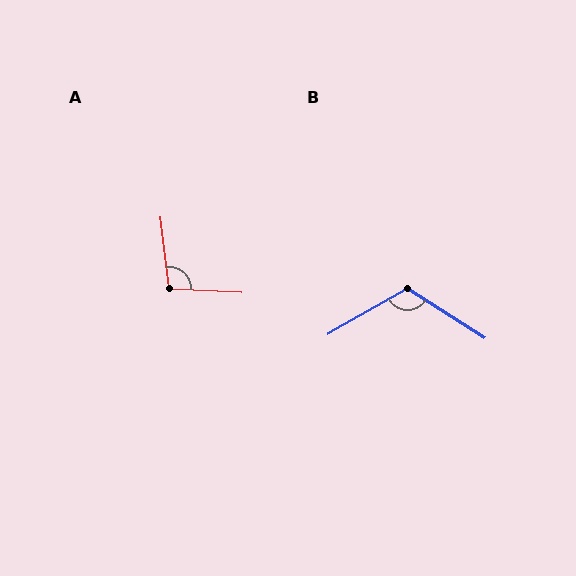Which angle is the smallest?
A, at approximately 100 degrees.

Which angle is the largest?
B, at approximately 118 degrees.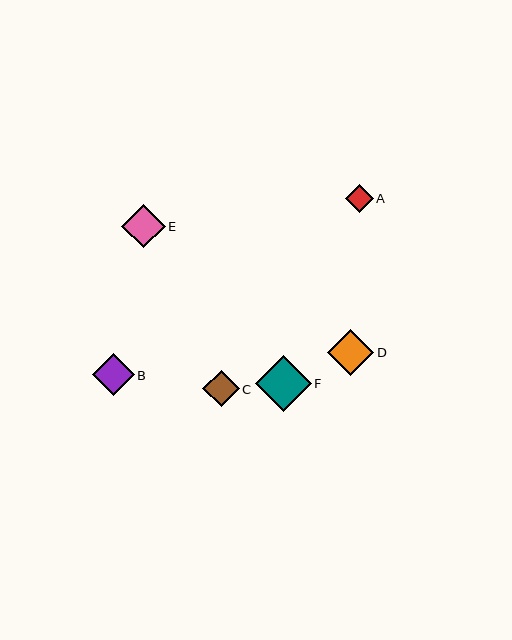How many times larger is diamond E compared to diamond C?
Diamond E is approximately 1.2 times the size of diamond C.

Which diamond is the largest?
Diamond F is the largest with a size of approximately 56 pixels.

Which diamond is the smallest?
Diamond A is the smallest with a size of approximately 28 pixels.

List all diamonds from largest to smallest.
From largest to smallest: F, D, E, B, C, A.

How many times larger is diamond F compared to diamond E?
Diamond F is approximately 1.3 times the size of diamond E.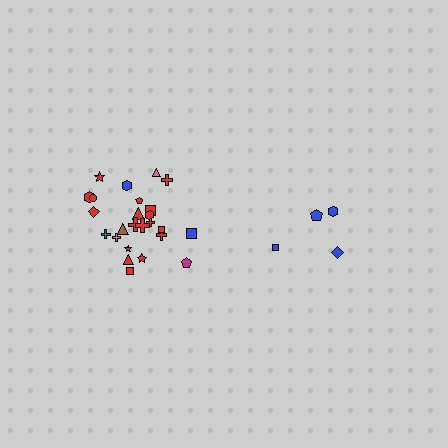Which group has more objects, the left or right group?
The left group.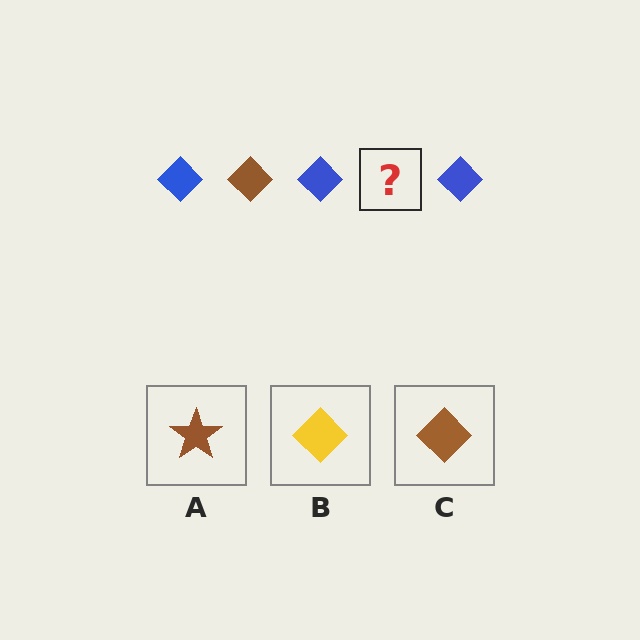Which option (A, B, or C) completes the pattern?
C.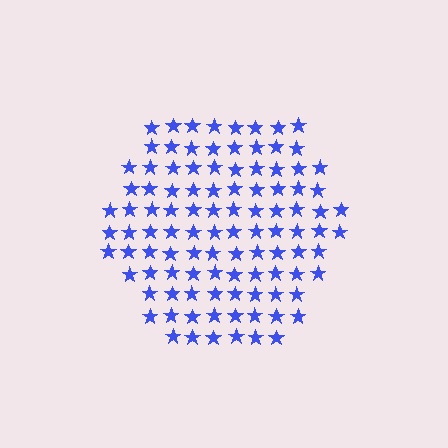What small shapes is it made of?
It is made of small stars.